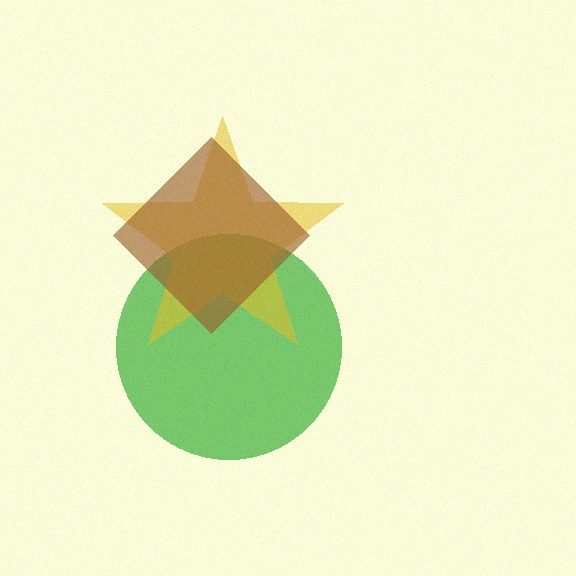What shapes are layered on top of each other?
The layered shapes are: a green circle, a yellow star, a brown diamond.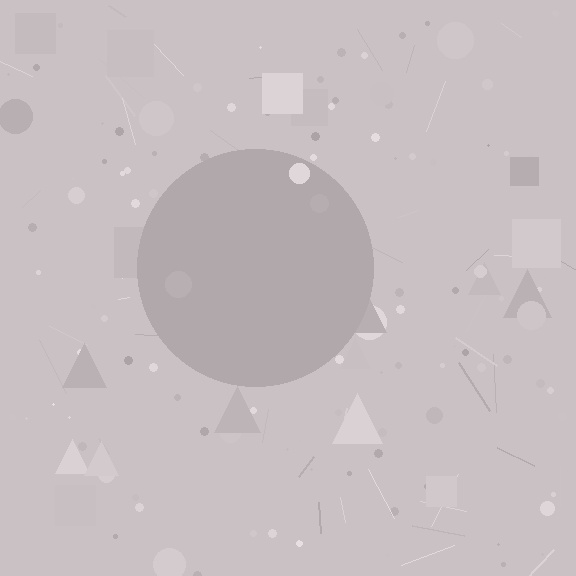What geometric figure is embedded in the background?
A circle is embedded in the background.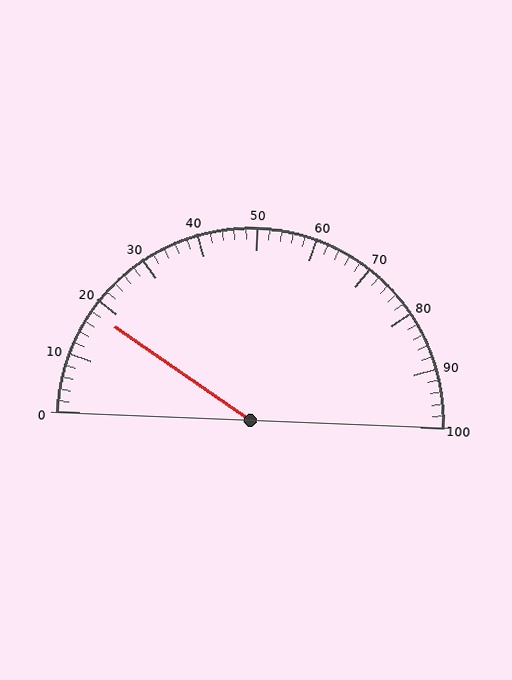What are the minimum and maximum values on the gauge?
The gauge ranges from 0 to 100.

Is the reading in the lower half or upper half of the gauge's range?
The reading is in the lower half of the range (0 to 100).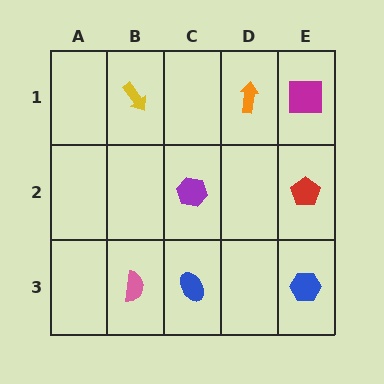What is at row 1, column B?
A yellow arrow.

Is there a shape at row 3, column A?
No, that cell is empty.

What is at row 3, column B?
A pink semicircle.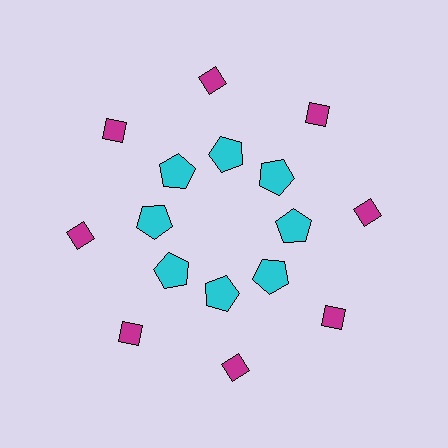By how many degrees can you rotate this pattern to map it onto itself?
The pattern maps onto itself every 45 degrees of rotation.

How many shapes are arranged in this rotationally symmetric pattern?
There are 16 shapes, arranged in 8 groups of 2.